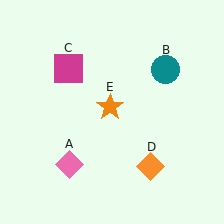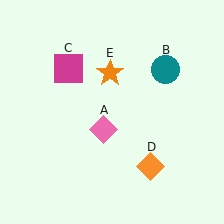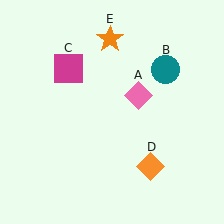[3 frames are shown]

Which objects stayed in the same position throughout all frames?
Teal circle (object B) and magenta square (object C) and orange diamond (object D) remained stationary.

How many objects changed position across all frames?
2 objects changed position: pink diamond (object A), orange star (object E).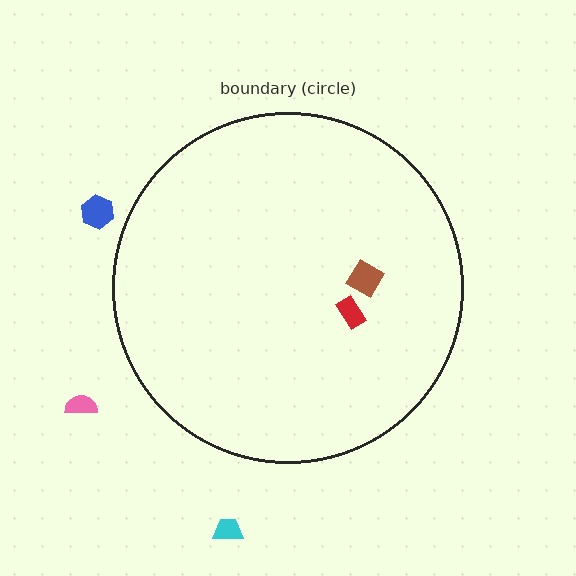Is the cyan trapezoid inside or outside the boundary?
Outside.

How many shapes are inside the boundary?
2 inside, 3 outside.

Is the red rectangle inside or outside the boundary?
Inside.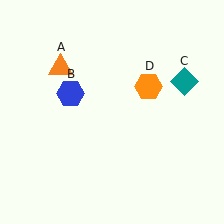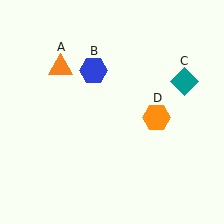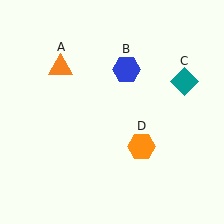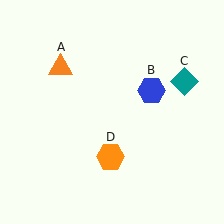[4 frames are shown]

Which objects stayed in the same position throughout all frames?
Orange triangle (object A) and teal diamond (object C) remained stationary.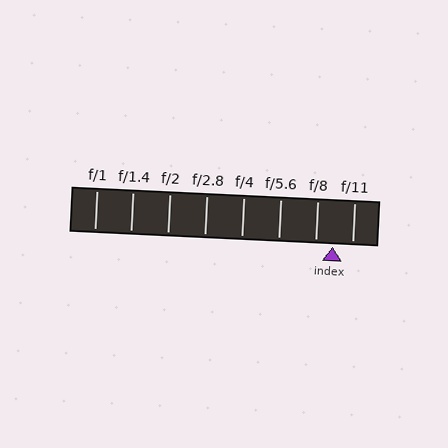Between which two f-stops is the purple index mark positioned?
The index mark is between f/8 and f/11.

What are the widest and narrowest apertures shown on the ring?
The widest aperture shown is f/1 and the narrowest is f/11.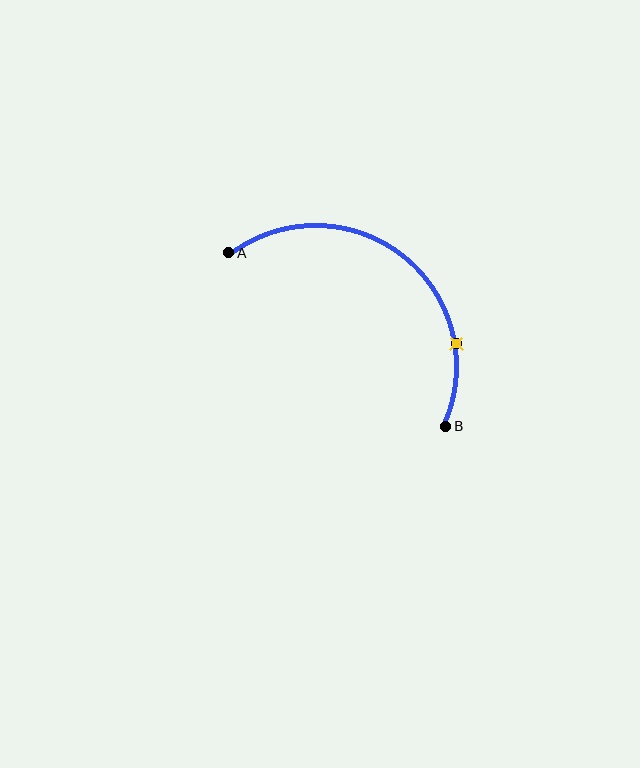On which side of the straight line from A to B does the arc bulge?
The arc bulges above and to the right of the straight line connecting A and B.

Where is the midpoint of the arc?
The arc midpoint is the point on the curve farthest from the straight line joining A and B. It sits above and to the right of that line.